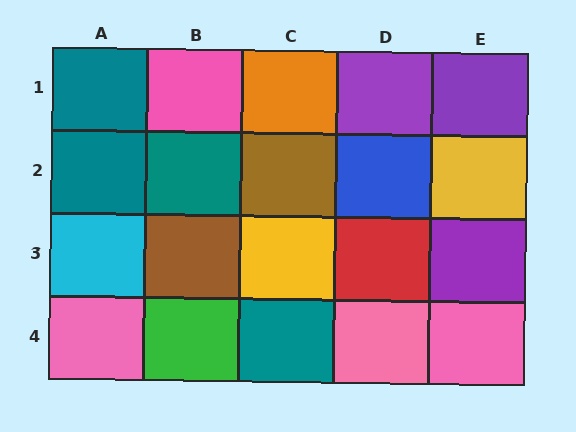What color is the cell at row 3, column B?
Brown.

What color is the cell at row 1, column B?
Pink.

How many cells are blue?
1 cell is blue.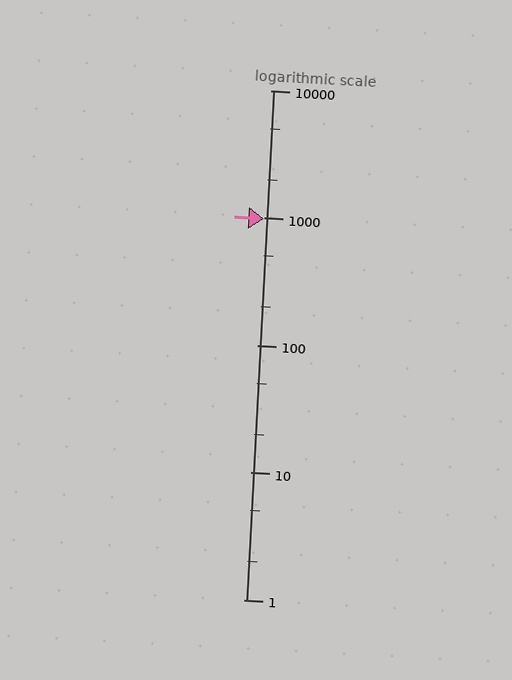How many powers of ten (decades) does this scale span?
The scale spans 4 decades, from 1 to 10000.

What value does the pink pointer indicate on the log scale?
The pointer indicates approximately 980.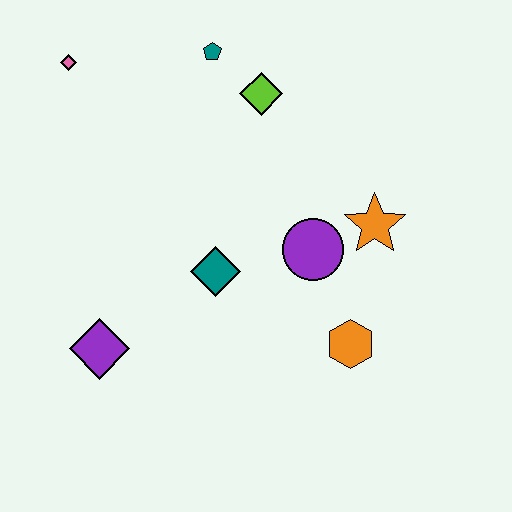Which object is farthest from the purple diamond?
The teal pentagon is farthest from the purple diamond.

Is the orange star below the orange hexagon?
No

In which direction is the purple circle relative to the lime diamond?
The purple circle is below the lime diamond.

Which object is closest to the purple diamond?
The teal diamond is closest to the purple diamond.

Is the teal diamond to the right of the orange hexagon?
No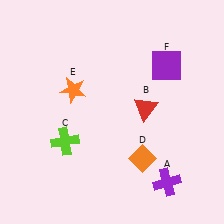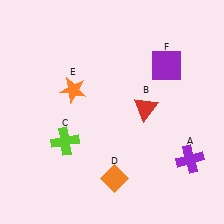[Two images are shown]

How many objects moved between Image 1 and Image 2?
2 objects moved between the two images.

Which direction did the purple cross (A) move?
The purple cross (A) moved up.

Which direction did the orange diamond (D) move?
The orange diamond (D) moved left.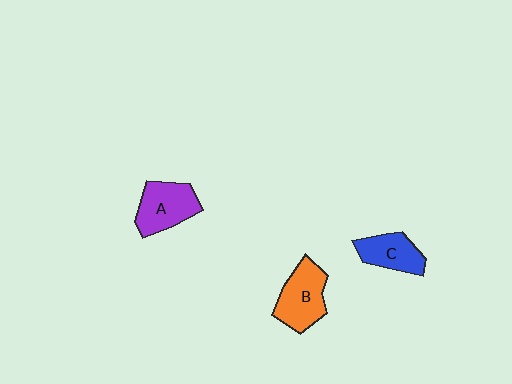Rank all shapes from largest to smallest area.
From largest to smallest: B (orange), A (purple), C (blue).